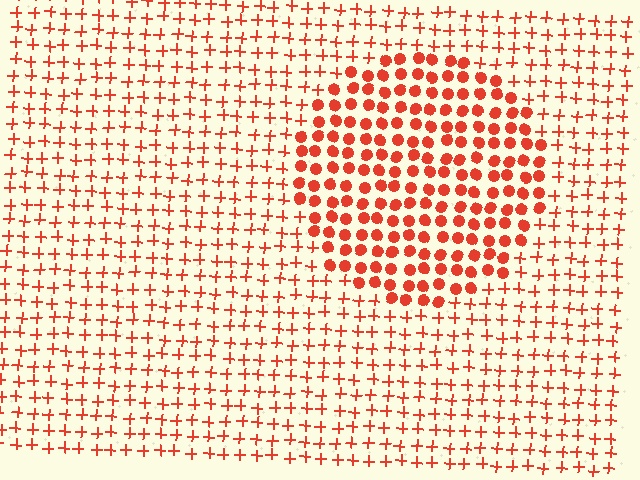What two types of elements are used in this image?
The image uses circles inside the circle region and plus signs outside it.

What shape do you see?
I see a circle.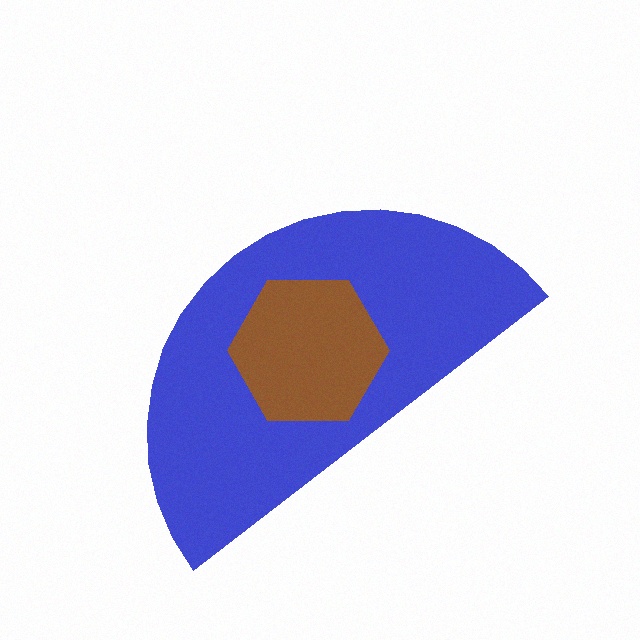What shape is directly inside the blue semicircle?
The brown hexagon.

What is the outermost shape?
The blue semicircle.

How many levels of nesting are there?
2.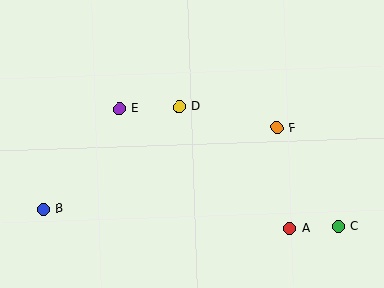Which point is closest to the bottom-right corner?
Point C is closest to the bottom-right corner.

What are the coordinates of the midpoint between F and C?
The midpoint between F and C is at (307, 177).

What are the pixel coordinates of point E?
Point E is at (119, 109).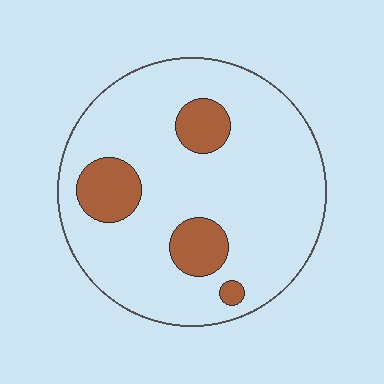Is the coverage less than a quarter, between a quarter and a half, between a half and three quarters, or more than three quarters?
Less than a quarter.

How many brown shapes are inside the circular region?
4.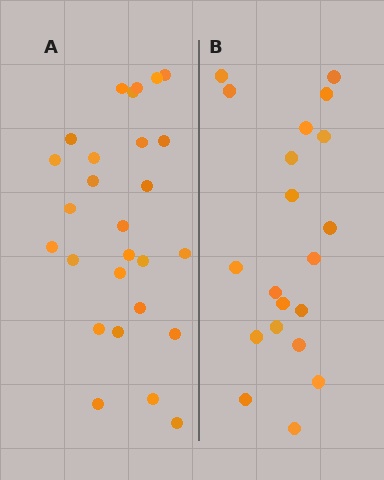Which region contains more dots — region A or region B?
Region A (the left region) has more dots.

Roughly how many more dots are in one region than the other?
Region A has roughly 8 or so more dots than region B.